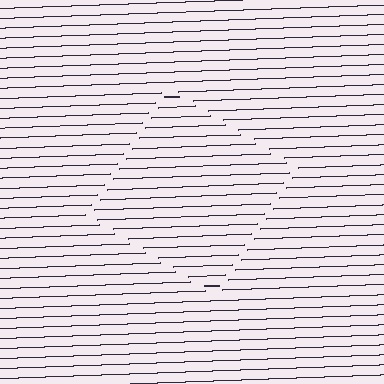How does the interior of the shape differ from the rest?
The interior of the shape contains the same grating, shifted by half a period — the contour is defined by the phase discontinuity where line-ends from the inner and outer gratings abut.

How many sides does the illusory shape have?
4 sides — the line-ends trace a square.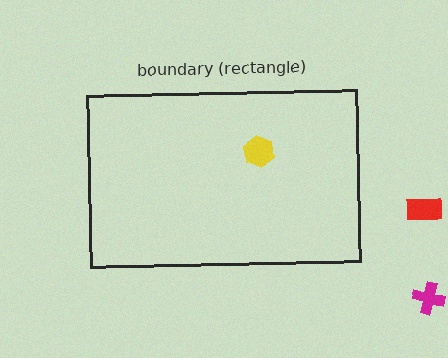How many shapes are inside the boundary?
1 inside, 2 outside.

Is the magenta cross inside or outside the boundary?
Outside.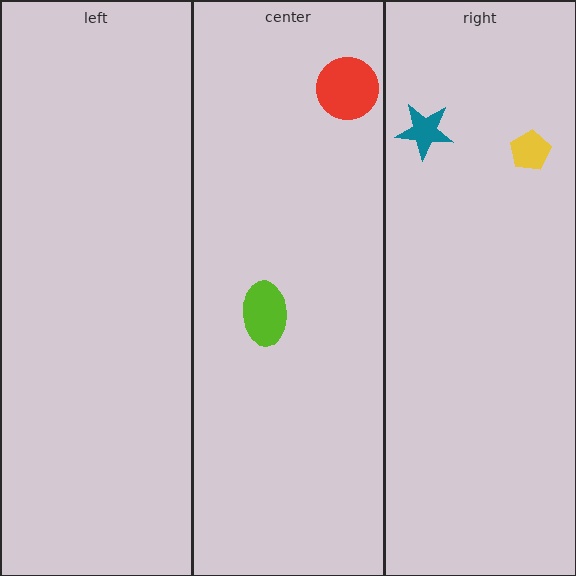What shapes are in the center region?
The lime ellipse, the red circle.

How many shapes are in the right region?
2.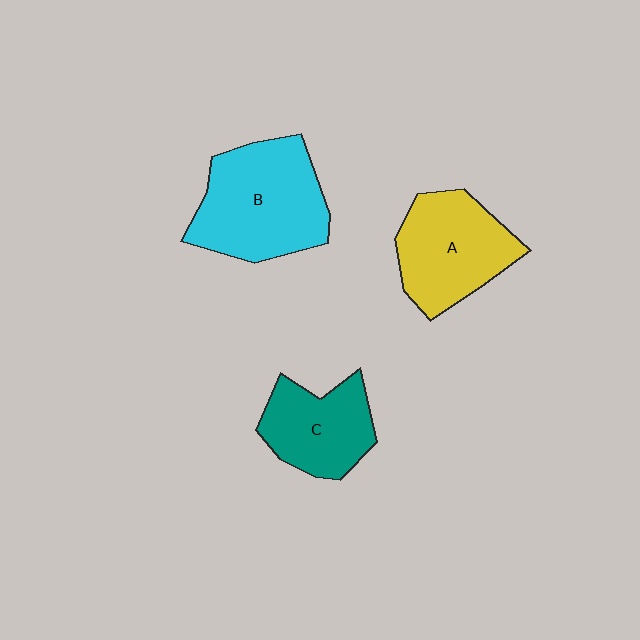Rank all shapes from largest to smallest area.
From largest to smallest: B (cyan), A (yellow), C (teal).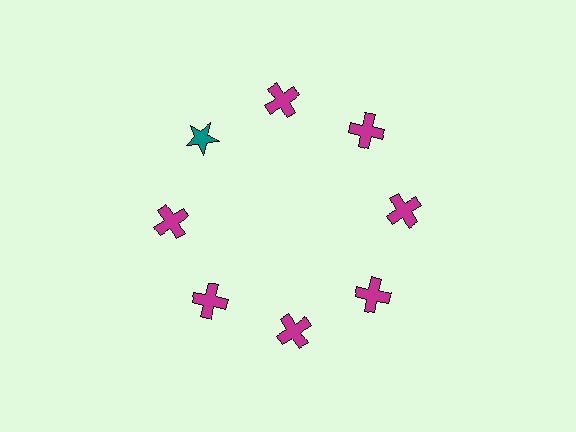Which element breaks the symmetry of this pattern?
The teal star at roughly the 10 o'clock position breaks the symmetry. All other shapes are magenta crosses.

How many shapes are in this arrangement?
There are 8 shapes arranged in a ring pattern.